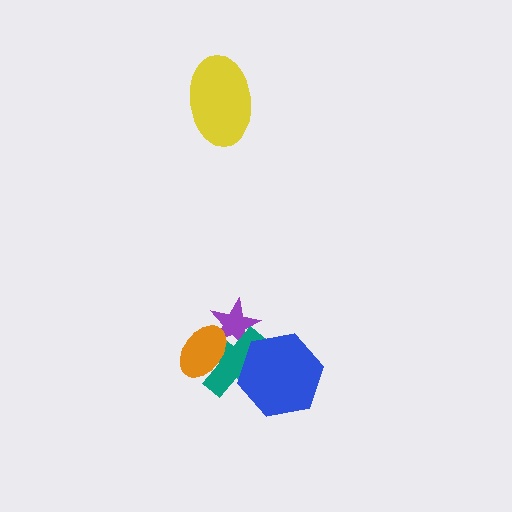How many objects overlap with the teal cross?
3 objects overlap with the teal cross.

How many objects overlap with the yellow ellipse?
0 objects overlap with the yellow ellipse.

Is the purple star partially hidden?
Yes, it is partially covered by another shape.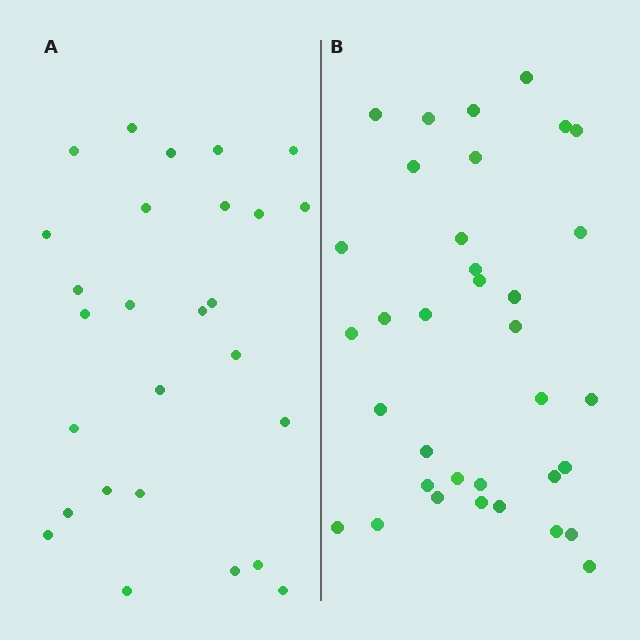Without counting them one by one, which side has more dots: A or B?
Region B (the right region) has more dots.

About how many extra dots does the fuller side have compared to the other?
Region B has roughly 8 or so more dots than region A.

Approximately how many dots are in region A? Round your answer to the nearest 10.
About 30 dots. (The exact count is 27, which rounds to 30.)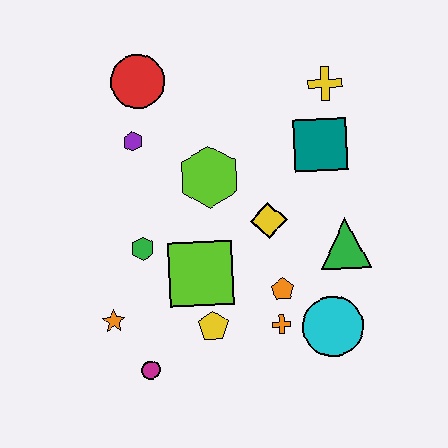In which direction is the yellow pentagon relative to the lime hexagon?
The yellow pentagon is below the lime hexagon.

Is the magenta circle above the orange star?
No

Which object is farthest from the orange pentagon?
The red circle is farthest from the orange pentagon.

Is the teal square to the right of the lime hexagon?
Yes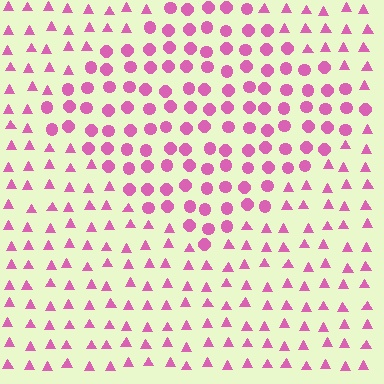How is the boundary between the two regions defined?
The boundary is defined by a change in element shape: circles inside vs. triangles outside. All elements share the same color and spacing.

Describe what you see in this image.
The image is filled with small pink elements arranged in a uniform grid. A diamond-shaped region contains circles, while the surrounding area contains triangles. The boundary is defined purely by the change in element shape.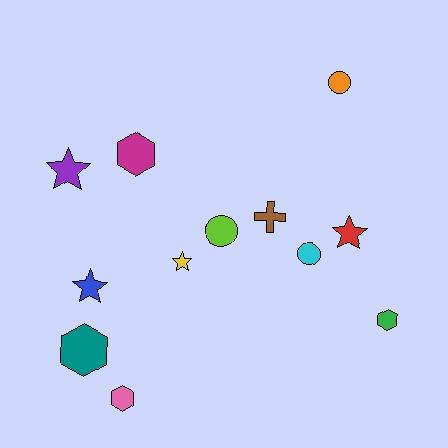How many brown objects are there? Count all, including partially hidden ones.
There is 1 brown object.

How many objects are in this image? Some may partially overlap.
There are 12 objects.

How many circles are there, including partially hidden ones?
There are 3 circles.